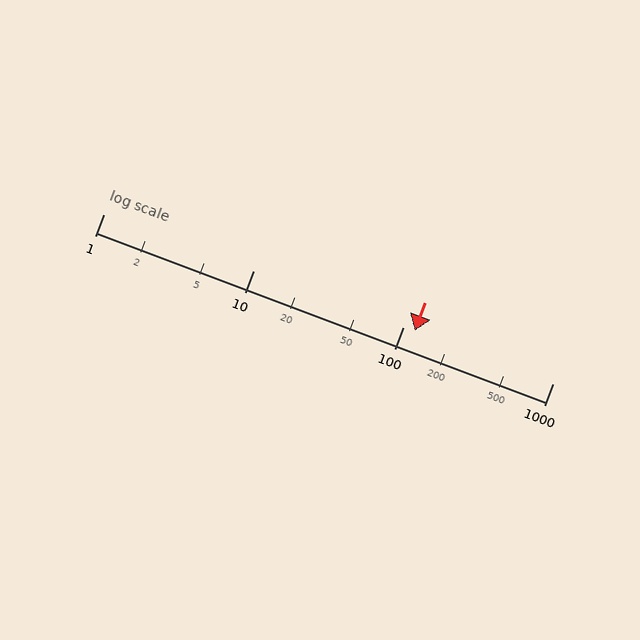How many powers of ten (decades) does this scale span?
The scale spans 3 decades, from 1 to 1000.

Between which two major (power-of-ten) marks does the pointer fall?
The pointer is between 100 and 1000.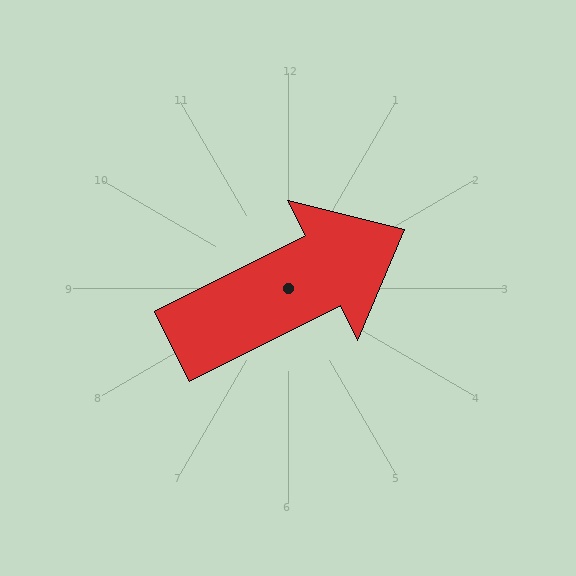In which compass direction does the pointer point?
Northeast.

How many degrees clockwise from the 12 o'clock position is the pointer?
Approximately 63 degrees.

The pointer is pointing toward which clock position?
Roughly 2 o'clock.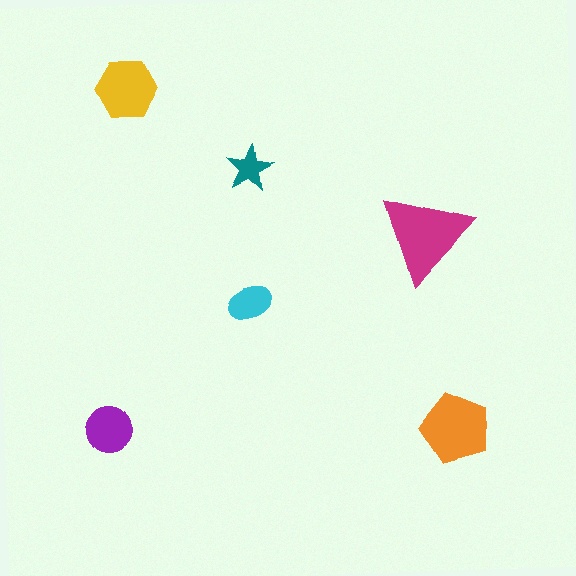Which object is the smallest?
The teal star.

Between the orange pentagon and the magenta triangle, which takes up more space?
The magenta triangle.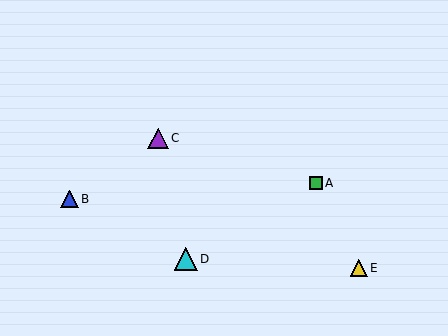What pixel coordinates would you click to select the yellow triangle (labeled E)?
Click at (359, 268) to select the yellow triangle E.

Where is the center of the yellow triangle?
The center of the yellow triangle is at (359, 268).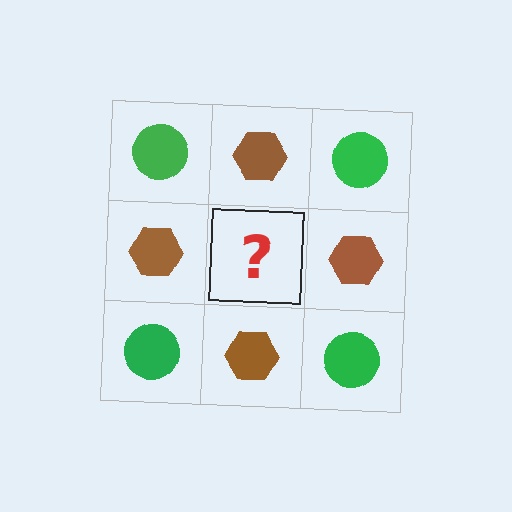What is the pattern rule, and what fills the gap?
The rule is that it alternates green circle and brown hexagon in a checkerboard pattern. The gap should be filled with a green circle.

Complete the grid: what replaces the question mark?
The question mark should be replaced with a green circle.